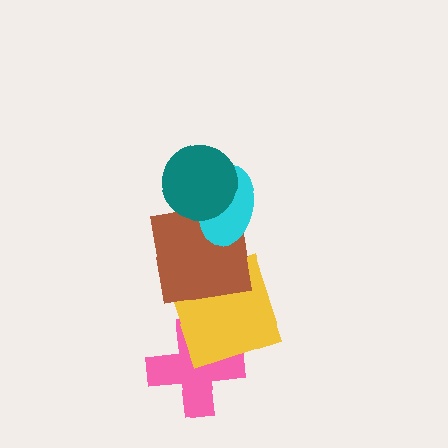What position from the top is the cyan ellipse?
The cyan ellipse is 2nd from the top.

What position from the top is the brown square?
The brown square is 3rd from the top.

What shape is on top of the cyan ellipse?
The teal circle is on top of the cyan ellipse.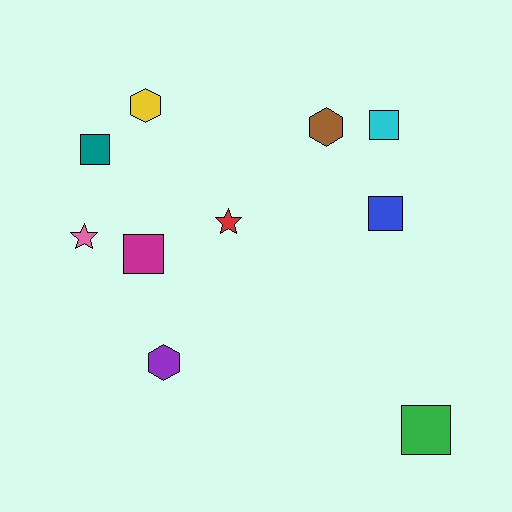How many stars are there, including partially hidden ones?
There are 2 stars.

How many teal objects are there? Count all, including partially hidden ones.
There is 1 teal object.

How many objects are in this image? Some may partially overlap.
There are 10 objects.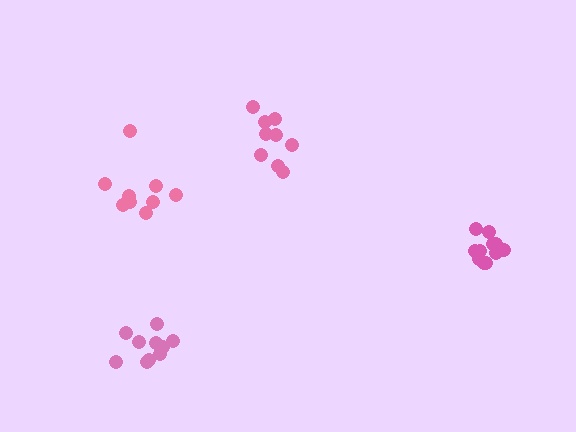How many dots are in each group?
Group 1: 11 dots, Group 2: 9 dots, Group 3: 9 dots, Group 4: 10 dots (39 total).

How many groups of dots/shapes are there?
There are 4 groups.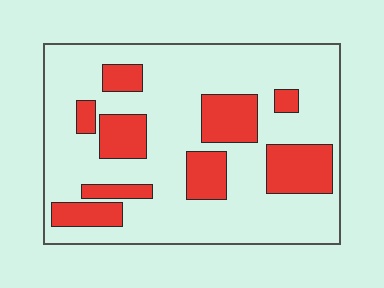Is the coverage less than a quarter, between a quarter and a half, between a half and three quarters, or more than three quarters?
Between a quarter and a half.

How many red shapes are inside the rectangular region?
9.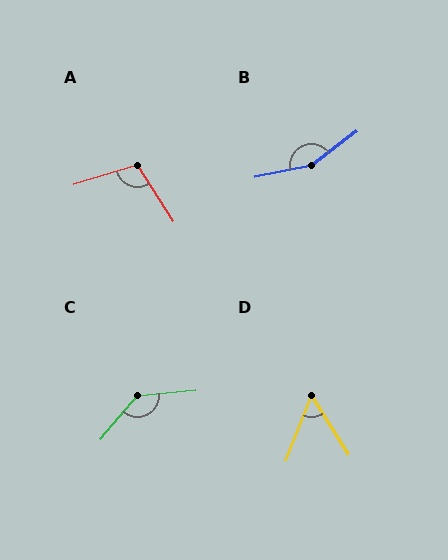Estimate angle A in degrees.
Approximately 105 degrees.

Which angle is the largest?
B, at approximately 154 degrees.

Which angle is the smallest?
D, at approximately 53 degrees.